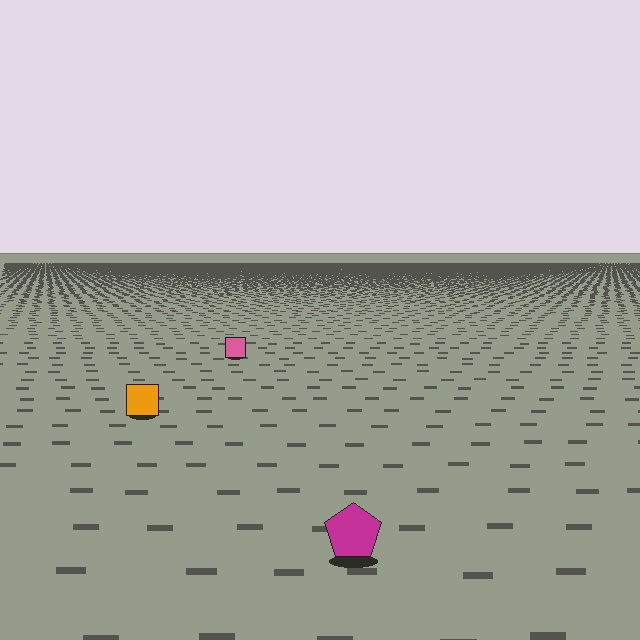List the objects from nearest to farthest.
From nearest to farthest: the magenta pentagon, the orange square, the pink square.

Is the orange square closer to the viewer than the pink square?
Yes. The orange square is closer — you can tell from the texture gradient: the ground texture is coarser near it.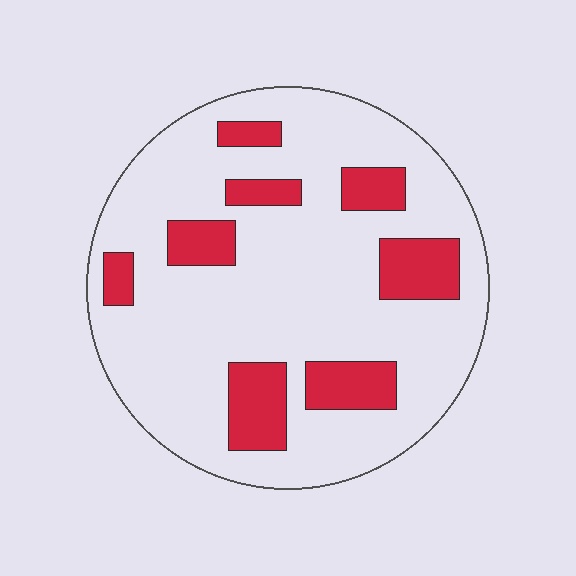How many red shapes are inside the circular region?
8.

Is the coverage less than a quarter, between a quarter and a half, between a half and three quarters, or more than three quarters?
Less than a quarter.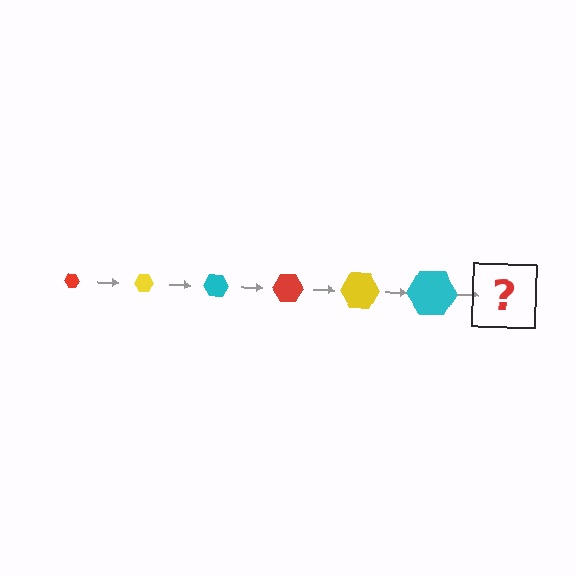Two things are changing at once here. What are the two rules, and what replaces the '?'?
The two rules are that the hexagon grows larger each step and the color cycles through red, yellow, and cyan. The '?' should be a red hexagon, larger than the previous one.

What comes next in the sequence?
The next element should be a red hexagon, larger than the previous one.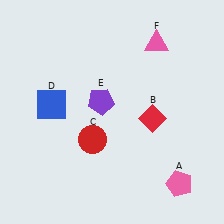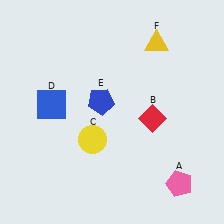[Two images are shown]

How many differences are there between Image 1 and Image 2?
There are 3 differences between the two images.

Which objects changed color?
C changed from red to yellow. E changed from purple to blue. F changed from pink to yellow.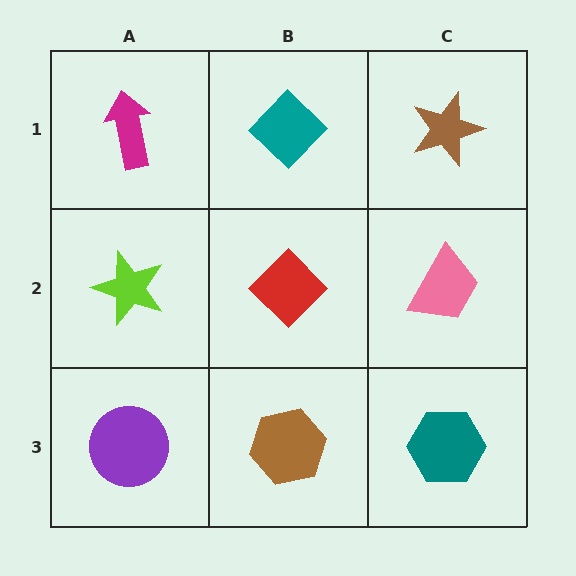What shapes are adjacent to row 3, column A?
A lime star (row 2, column A), a brown hexagon (row 3, column B).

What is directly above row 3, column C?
A pink trapezoid.